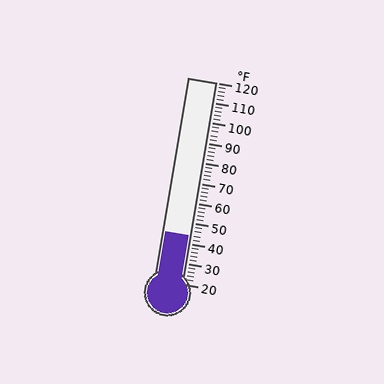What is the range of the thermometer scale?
The thermometer scale ranges from 20°F to 120°F.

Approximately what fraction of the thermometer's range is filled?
The thermometer is filled to approximately 25% of its range.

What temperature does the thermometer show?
The thermometer shows approximately 44°F.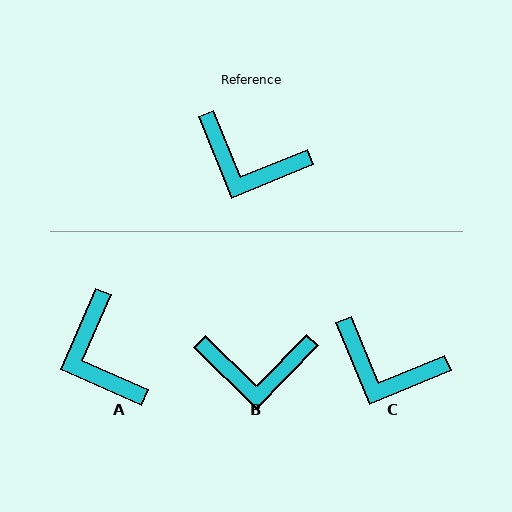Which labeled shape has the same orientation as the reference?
C.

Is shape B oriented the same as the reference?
No, it is off by about 23 degrees.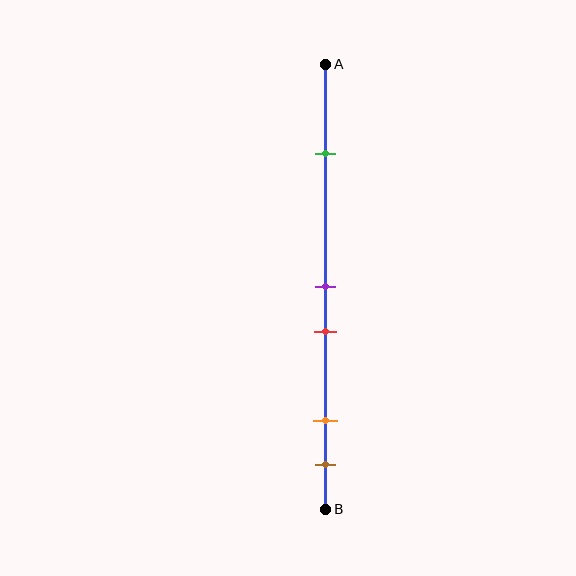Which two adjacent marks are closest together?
The purple and red marks are the closest adjacent pair.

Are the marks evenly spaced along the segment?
No, the marks are not evenly spaced.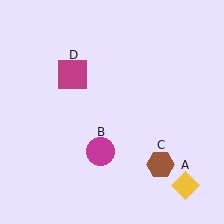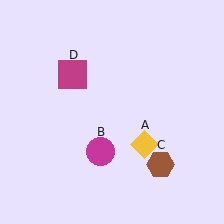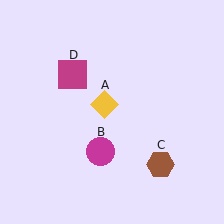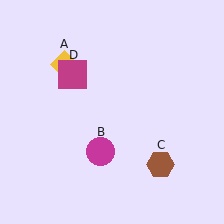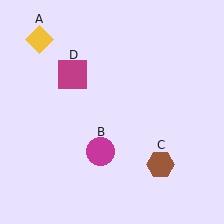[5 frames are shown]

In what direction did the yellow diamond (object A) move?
The yellow diamond (object A) moved up and to the left.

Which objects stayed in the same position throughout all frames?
Magenta circle (object B) and brown hexagon (object C) and magenta square (object D) remained stationary.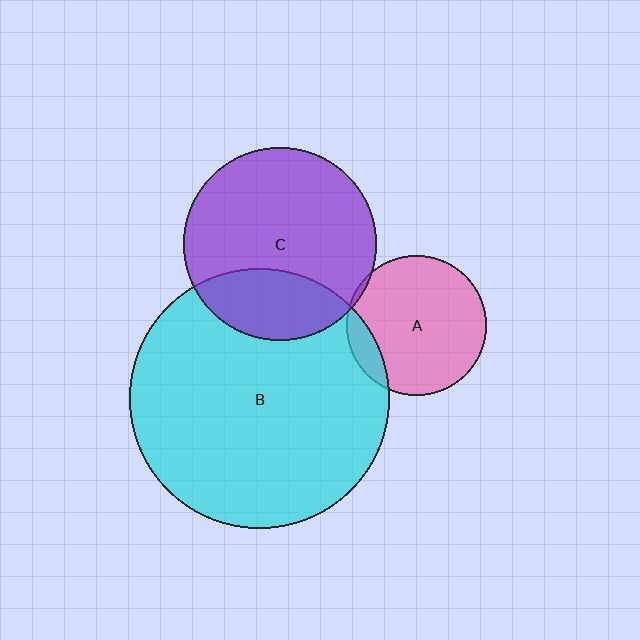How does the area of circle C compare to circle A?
Approximately 1.9 times.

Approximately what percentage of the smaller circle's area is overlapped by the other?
Approximately 5%.